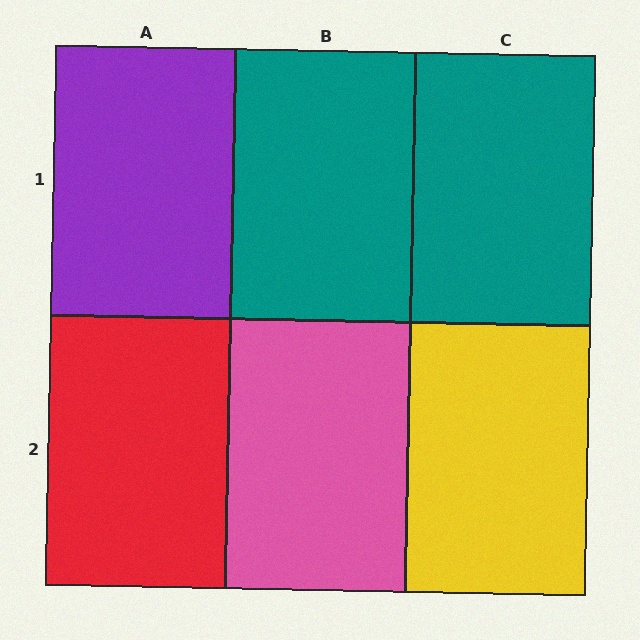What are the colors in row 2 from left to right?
Red, pink, yellow.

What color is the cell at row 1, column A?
Purple.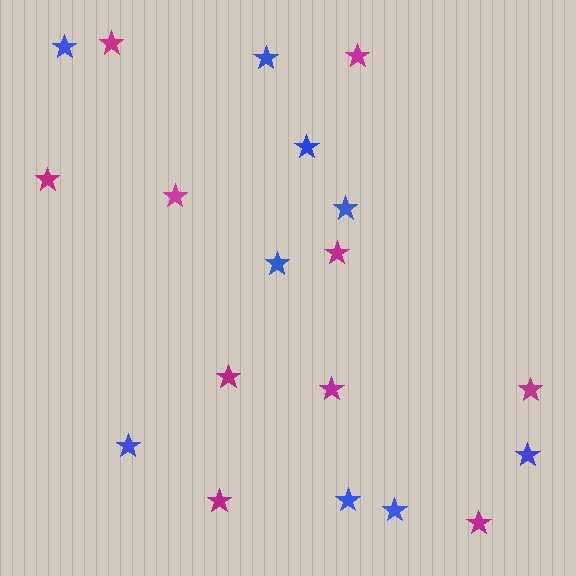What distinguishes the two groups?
There are 2 groups: one group of blue stars (9) and one group of magenta stars (10).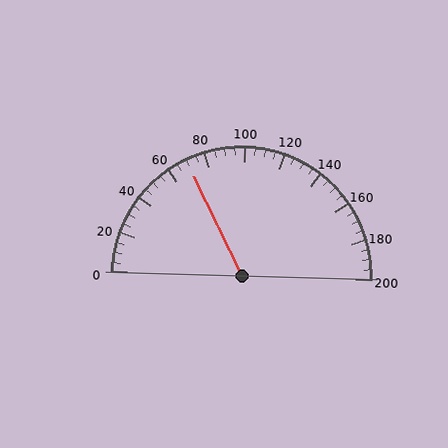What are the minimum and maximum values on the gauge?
The gauge ranges from 0 to 200.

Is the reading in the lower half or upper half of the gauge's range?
The reading is in the lower half of the range (0 to 200).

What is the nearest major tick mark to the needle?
The nearest major tick mark is 80.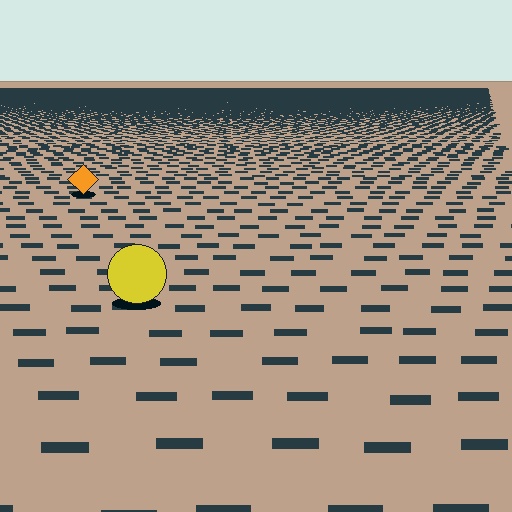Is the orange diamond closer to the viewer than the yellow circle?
No. The yellow circle is closer — you can tell from the texture gradient: the ground texture is coarser near it.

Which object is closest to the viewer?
The yellow circle is closest. The texture marks near it are larger and more spread out.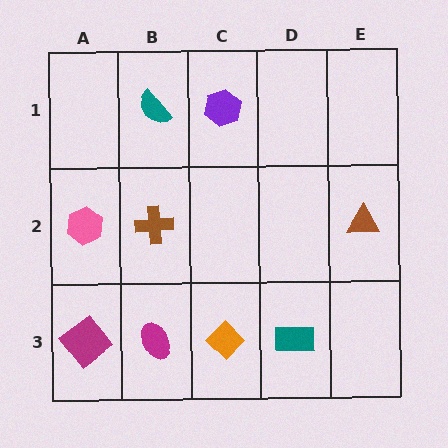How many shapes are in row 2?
3 shapes.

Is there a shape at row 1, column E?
No, that cell is empty.